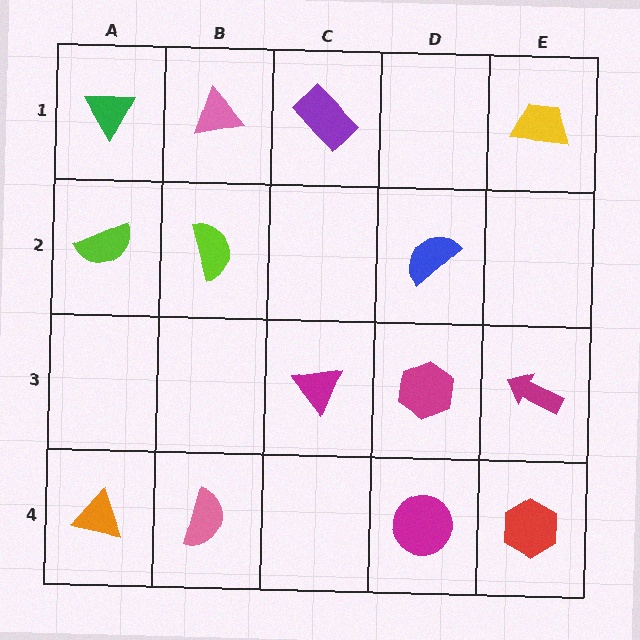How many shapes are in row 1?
4 shapes.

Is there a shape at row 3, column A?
No, that cell is empty.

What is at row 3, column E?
A magenta arrow.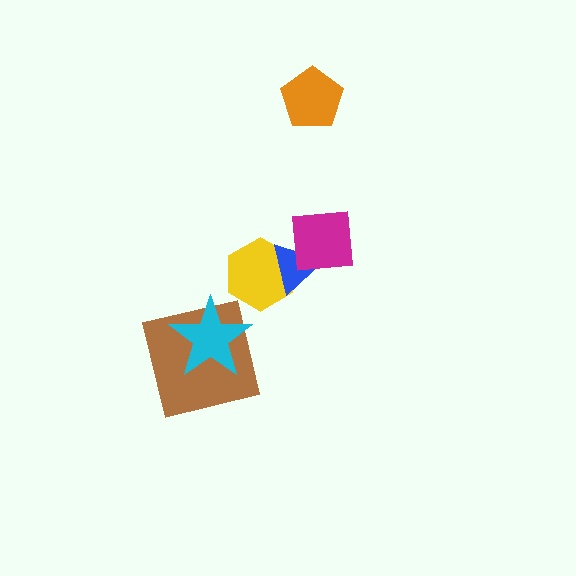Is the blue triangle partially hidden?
Yes, it is partially covered by another shape.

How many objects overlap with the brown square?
1 object overlaps with the brown square.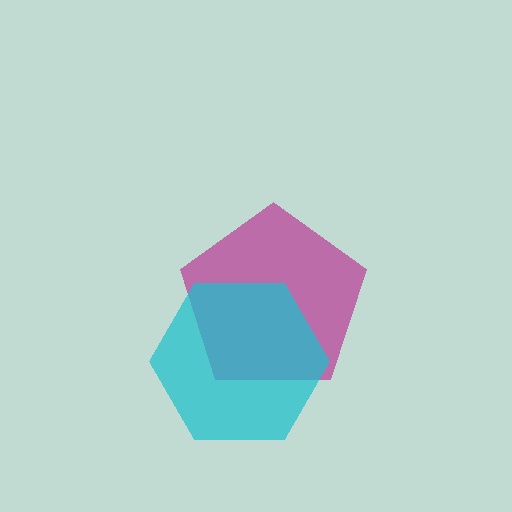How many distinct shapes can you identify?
There are 2 distinct shapes: a magenta pentagon, a cyan hexagon.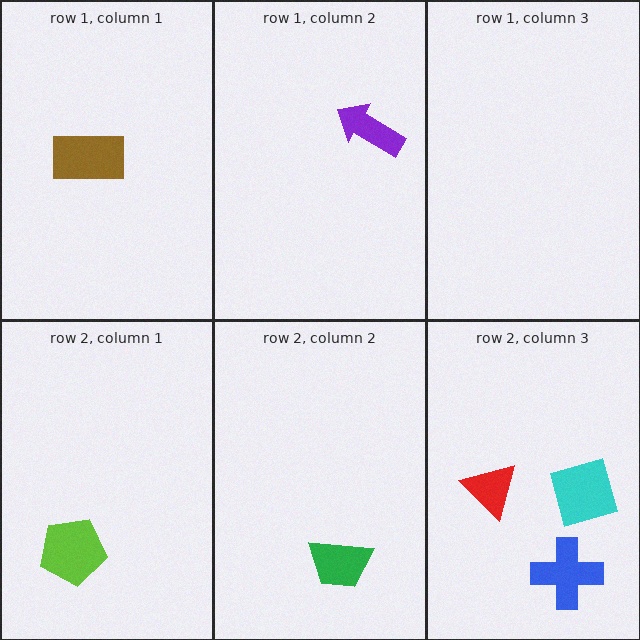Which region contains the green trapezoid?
The row 2, column 2 region.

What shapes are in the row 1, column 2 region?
The purple arrow.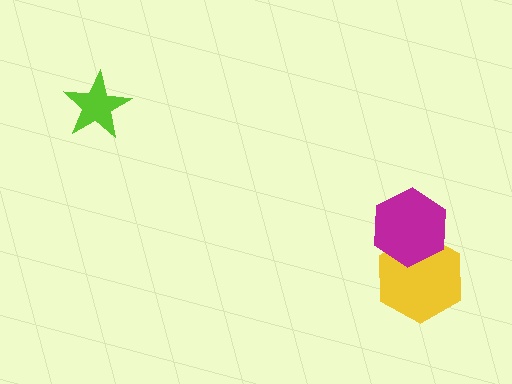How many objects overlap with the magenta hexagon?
1 object overlaps with the magenta hexagon.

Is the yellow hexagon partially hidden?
Yes, it is partially covered by another shape.